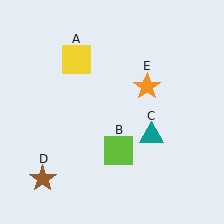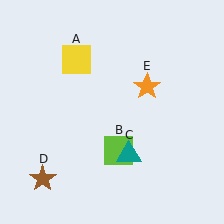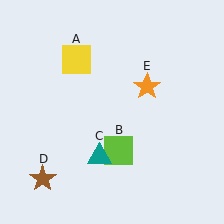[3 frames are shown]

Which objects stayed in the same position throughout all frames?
Yellow square (object A) and lime square (object B) and brown star (object D) and orange star (object E) remained stationary.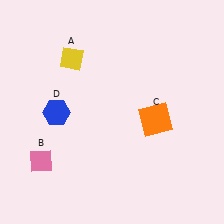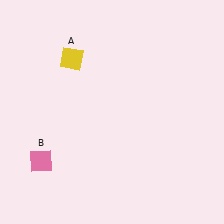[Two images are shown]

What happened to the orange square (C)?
The orange square (C) was removed in Image 2. It was in the bottom-right area of Image 1.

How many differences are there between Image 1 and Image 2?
There are 2 differences between the two images.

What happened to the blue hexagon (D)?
The blue hexagon (D) was removed in Image 2. It was in the bottom-left area of Image 1.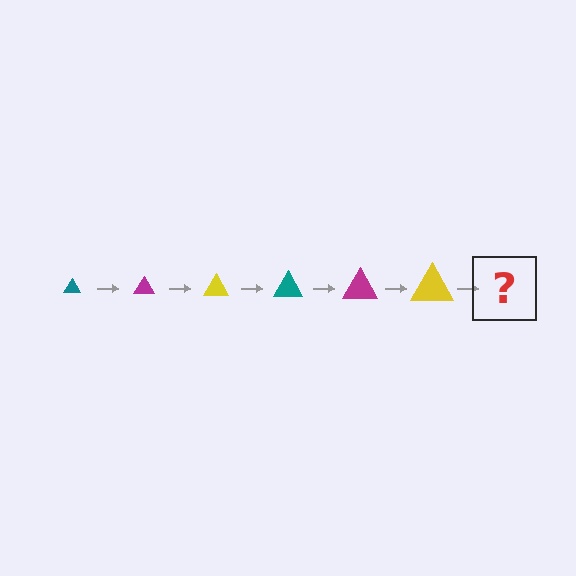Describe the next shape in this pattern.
It should be a teal triangle, larger than the previous one.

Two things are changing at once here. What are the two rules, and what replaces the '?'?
The two rules are that the triangle grows larger each step and the color cycles through teal, magenta, and yellow. The '?' should be a teal triangle, larger than the previous one.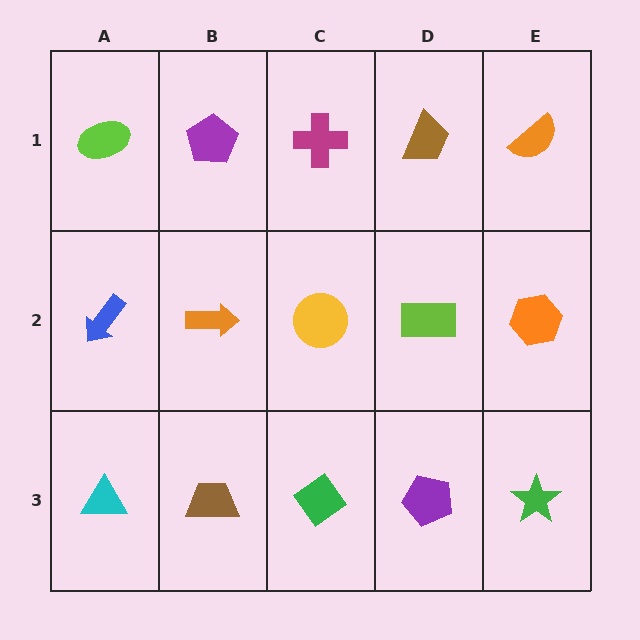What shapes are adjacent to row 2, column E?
An orange semicircle (row 1, column E), a green star (row 3, column E), a lime rectangle (row 2, column D).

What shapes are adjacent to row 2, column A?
A lime ellipse (row 1, column A), a cyan triangle (row 3, column A), an orange arrow (row 2, column B).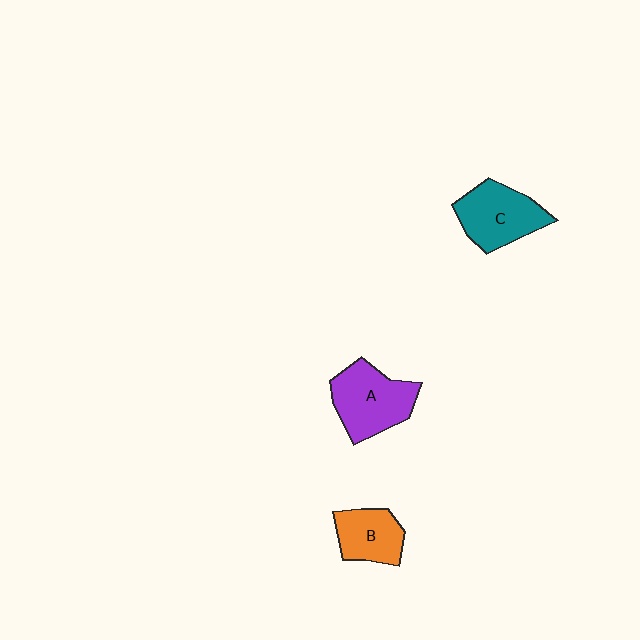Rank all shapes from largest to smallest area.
From largest to smallest: A (purple), C (teal), B (orange).